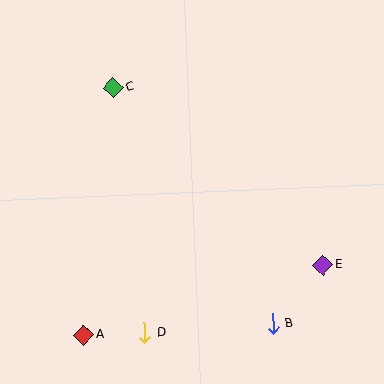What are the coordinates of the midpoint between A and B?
The midpoint between A and B is at (178, 329).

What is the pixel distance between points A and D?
The distance between A and D is 61 pixels.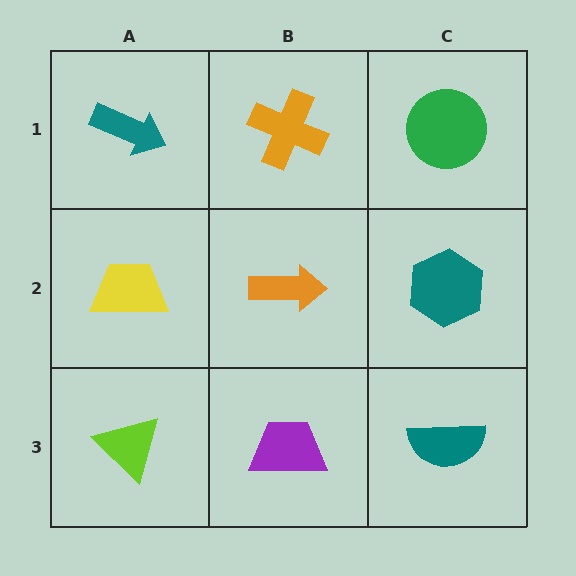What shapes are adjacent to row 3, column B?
An orange arrow (row 2, column B), a lime triangle (row 3, column A), a teal semicircle (row 3, column C).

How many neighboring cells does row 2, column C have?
3.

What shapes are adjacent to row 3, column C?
A teal hexagon (row 2, column C), a purple trapezoid (row 3, column B).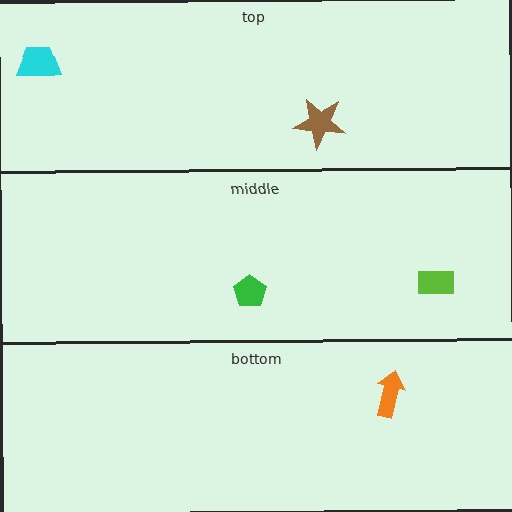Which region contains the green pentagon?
The middle region.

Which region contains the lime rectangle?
The middle region.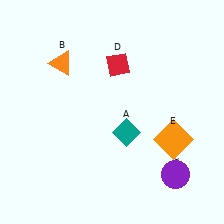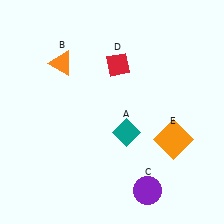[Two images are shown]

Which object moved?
The purple circle (C) moved left.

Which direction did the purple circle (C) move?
The purple circle (C) moved left.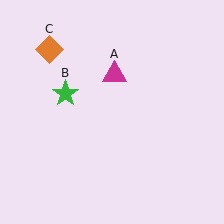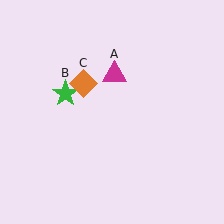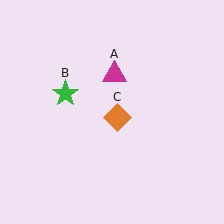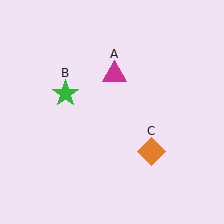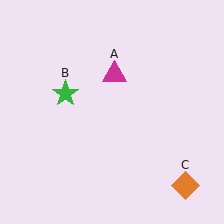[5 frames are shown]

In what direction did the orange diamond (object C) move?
The orange diamond (object C) moved down and to the right.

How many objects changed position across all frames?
1 object changed position: orange diamond (object C).